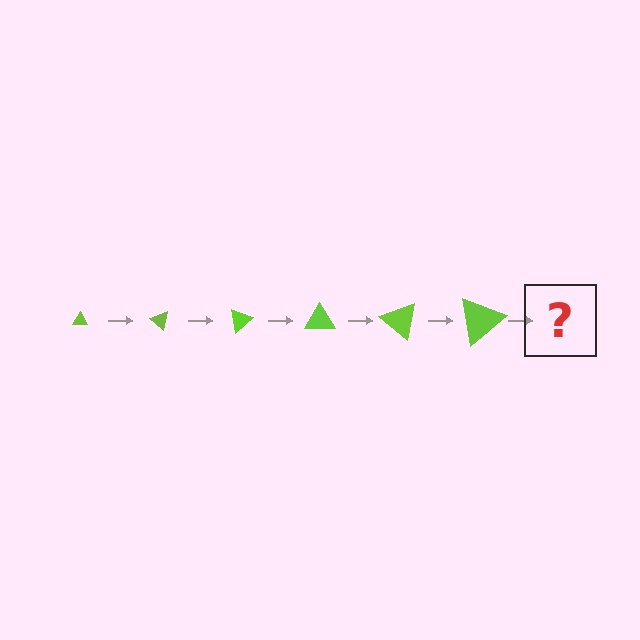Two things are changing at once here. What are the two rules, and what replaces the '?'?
The two rules are that the triangle grows larger each step and it rotates 40 degrees each step. The '?' should be a triangle, larger than the previous one and rotated 240 degrees from the start.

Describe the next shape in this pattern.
It should be a triangle, larger than the previous one and rotated 240 degrees from the start.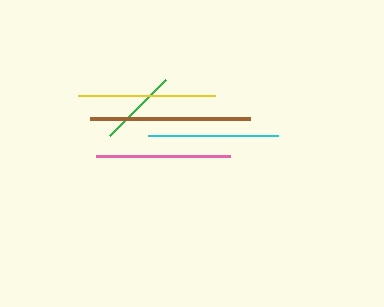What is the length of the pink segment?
The pink segment is approximately 134 pixels long.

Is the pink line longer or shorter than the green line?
The pink line is longer than the green line.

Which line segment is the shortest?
The green line is the shortest at approximately 80 pixels.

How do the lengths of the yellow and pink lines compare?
The yellow and pink lines are approximately the same length.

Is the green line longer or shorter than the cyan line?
The cyan line is longer than the green line.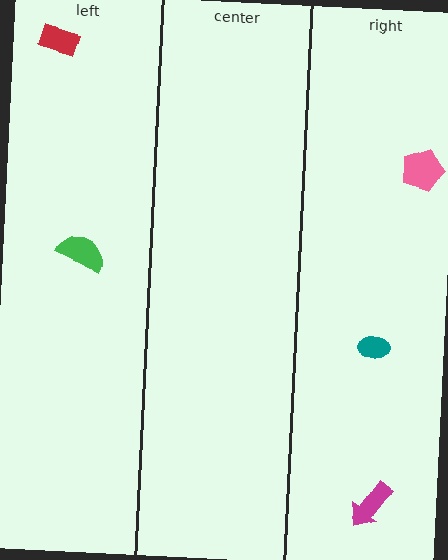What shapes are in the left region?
The red rectangle, the green semicircle.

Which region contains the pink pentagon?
The right region.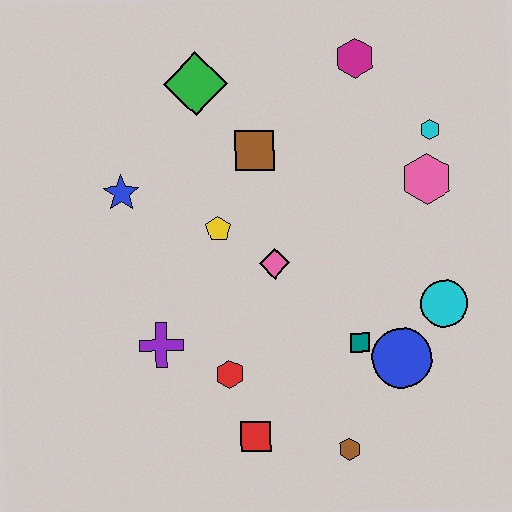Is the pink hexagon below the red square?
No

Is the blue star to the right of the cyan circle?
No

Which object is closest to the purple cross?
The red hexagon is closest to the purple cross.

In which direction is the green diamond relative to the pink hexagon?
The green diamond is to the left of the pink hexagon.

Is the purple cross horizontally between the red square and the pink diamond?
No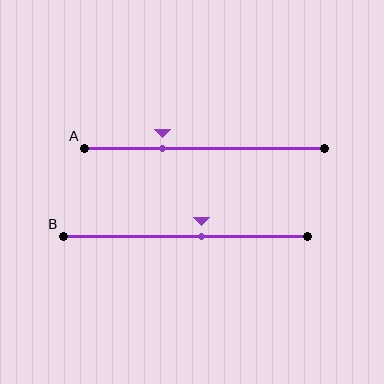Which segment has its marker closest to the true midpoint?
Segment B has its marker closest to the true midpoint.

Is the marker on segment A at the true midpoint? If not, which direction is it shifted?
No, the marker on segment A is shifted to the left by about 17% of the segment length.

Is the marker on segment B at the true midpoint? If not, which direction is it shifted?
No, the marker on segment B is shifted to the right by about 7% of the segment length.